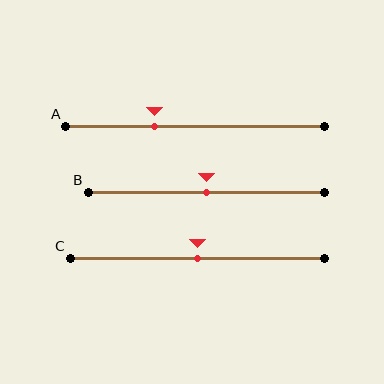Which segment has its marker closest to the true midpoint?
Segment B has its marker closest to the true midpoint.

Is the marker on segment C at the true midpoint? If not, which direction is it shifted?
Yes, the marker on segment C is at the true midpoint.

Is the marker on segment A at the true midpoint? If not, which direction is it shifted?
No, the marker on segment A is shifted to the left by about 16% of the segment length.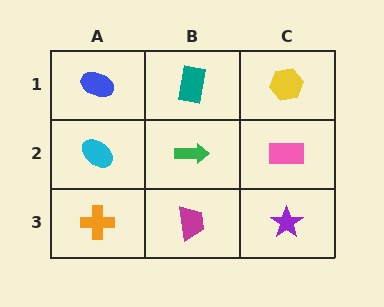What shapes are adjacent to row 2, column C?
A yellow hexagon (row 1, column C), a purple star (row 3, column C), a green arrow (row 2, column B).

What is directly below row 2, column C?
A purple star.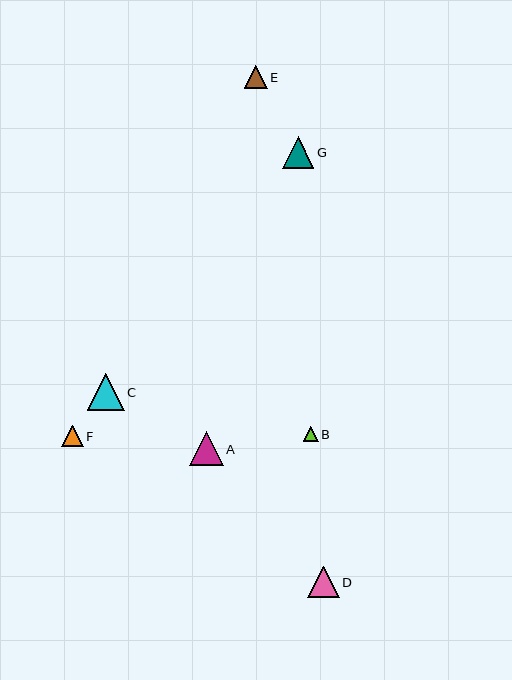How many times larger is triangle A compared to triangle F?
Triangle A is approximately 1.6 times the size of triangle F.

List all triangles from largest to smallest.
From largest to smallest: C, A, D, G, E, F, B.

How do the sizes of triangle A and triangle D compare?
Triangle A and triangle D are approximately the same size.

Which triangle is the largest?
Triangle C is the largest with a size of approximately 37 pixels.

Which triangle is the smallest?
Triangle B is the smallest with a size of approximately 15 pixels.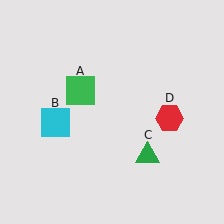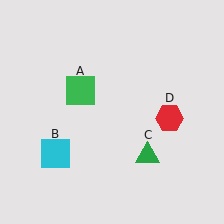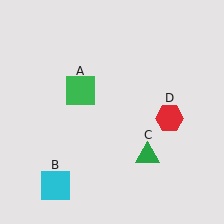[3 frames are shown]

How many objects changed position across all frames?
1 object changed position: cyan square (object B).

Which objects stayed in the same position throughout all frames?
Green square (object A) and green triangle (object C) and red hexagon (object D) remained stationary.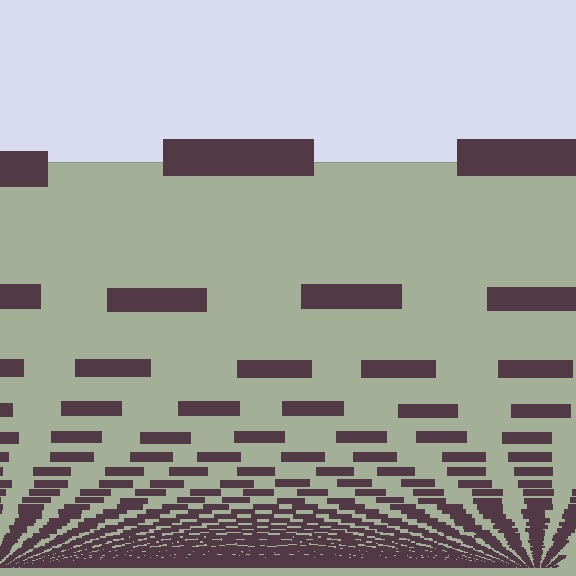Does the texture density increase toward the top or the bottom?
Density increases toward the bottom.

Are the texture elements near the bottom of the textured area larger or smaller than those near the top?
Smaller. The gradient is inverted — elements near the bottom are smaller and denser.